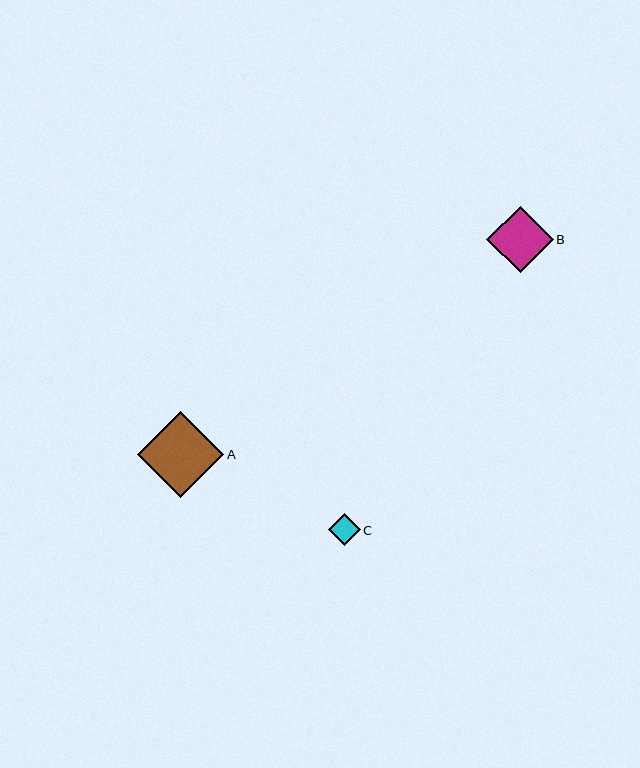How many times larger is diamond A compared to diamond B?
Diamond A is approximately 1.3 times the size of diamond B.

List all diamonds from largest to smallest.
From largest to smallest: A, B, C.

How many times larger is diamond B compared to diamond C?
Diamond B is approximately 2.1 times the size of diamond C.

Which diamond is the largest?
Diamond A is the largest with a size of approximately 86 pixels.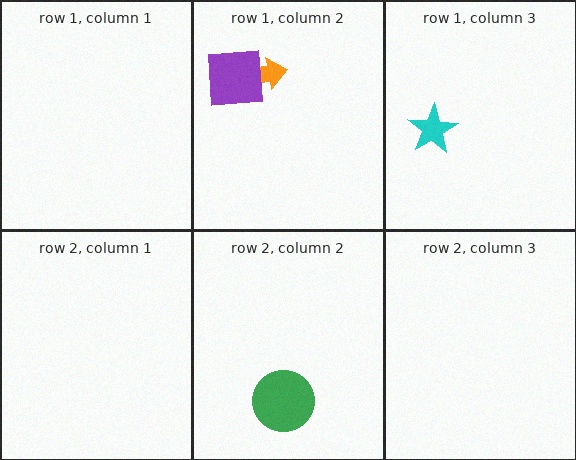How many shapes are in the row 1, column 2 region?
2.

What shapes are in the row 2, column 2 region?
The green circle.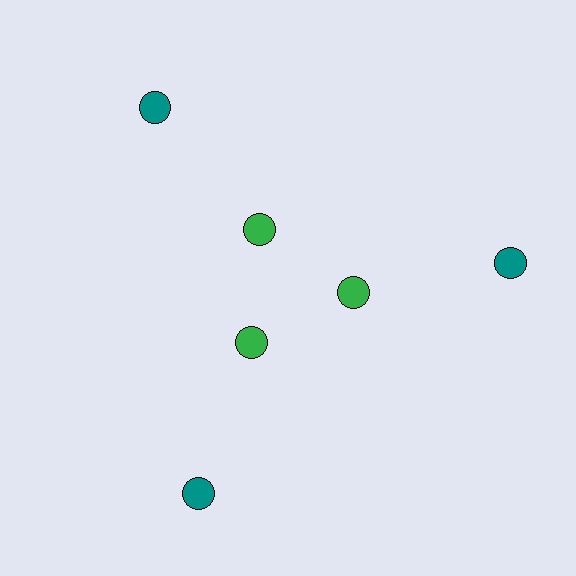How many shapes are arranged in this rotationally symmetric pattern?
There are 6 shapes, arranged in 3 groups of 2.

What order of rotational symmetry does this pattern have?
This pattern has 3-fold rotational symmetry.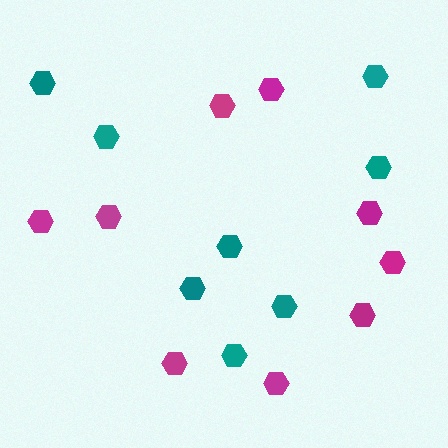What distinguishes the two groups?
There are 2 groups: one group of teal hexagons (8) and one group of magenta hexagons (9).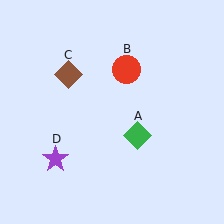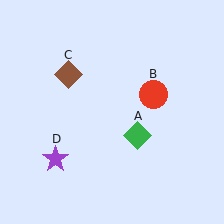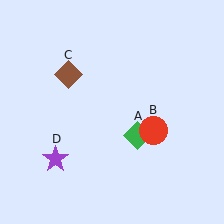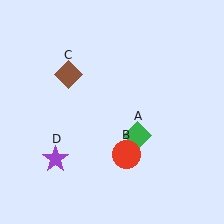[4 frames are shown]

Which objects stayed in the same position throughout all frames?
Green diamond (object A) and brown diamond (object C) and purple star (object D) remained stationary.